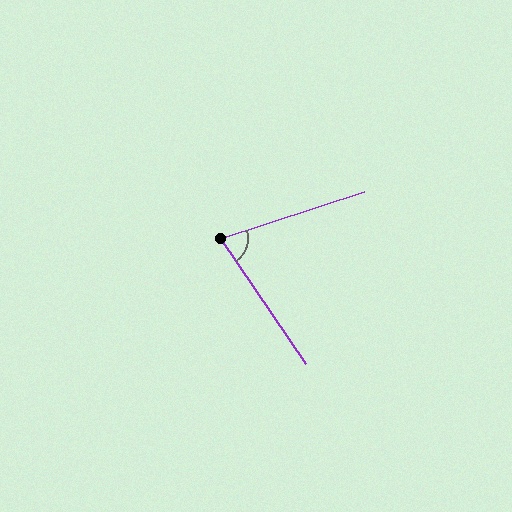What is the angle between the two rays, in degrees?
Approximately 74 degrees.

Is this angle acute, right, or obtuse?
It is acute.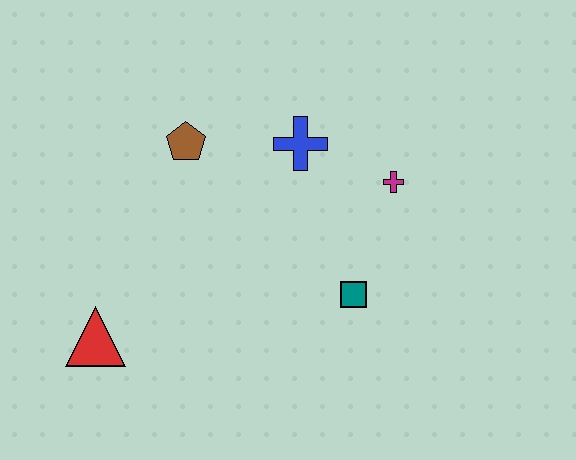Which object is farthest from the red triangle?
The magenta cross is farthest from the red triangle.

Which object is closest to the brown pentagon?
The blue cross is closest to the brown pentagon.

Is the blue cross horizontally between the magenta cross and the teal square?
No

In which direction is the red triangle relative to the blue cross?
The red triangle is to the left of the blue cross.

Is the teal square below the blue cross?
Yes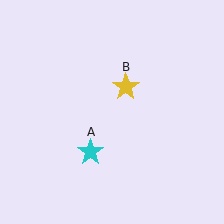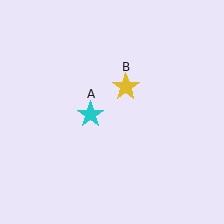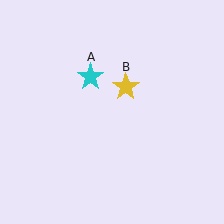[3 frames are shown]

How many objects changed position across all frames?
1 object changed position: cyan star (object A).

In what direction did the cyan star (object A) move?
The cyan star (object A) moved up.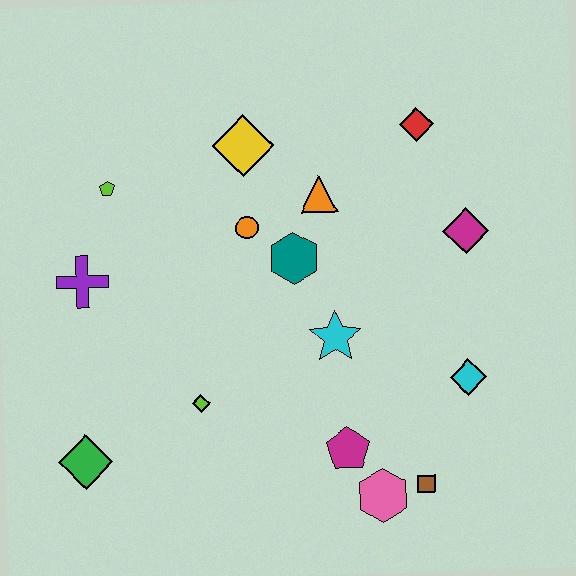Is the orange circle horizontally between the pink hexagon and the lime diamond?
Yes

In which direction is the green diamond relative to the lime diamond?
The green diamond is to the left of the lime diamond.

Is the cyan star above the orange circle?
No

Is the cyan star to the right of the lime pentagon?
Yes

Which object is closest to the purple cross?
The lime pentagon is closest to the purple cross.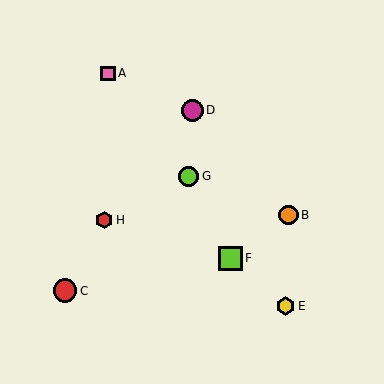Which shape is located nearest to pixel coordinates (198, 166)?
The lime circle (labeled G) at (189, 176) is nearest to that location.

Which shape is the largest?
The red circle (labeled C) is the largest.